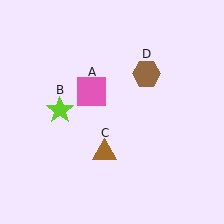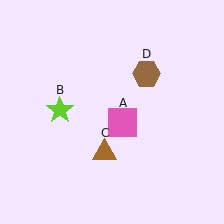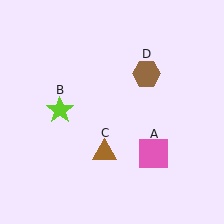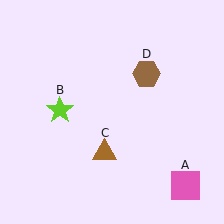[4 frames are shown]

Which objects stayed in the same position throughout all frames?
Lime star (object B) and brown triangle (object C) and brown hexagon (object D) remained stationary.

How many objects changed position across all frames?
1 object changed position: pink square (object A).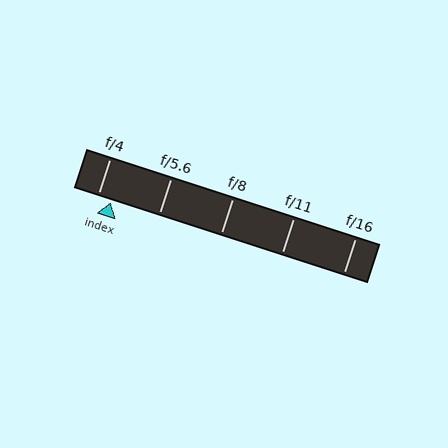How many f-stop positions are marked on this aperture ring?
There are 5 f-stop positions marked.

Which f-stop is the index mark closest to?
The index mark is closest to f/4.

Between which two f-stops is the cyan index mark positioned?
The index mark is between f/4 and f/5.6.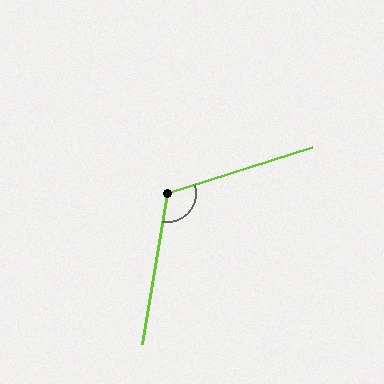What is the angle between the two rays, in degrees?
Approximately 117 degrees.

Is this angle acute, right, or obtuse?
It is obtuse.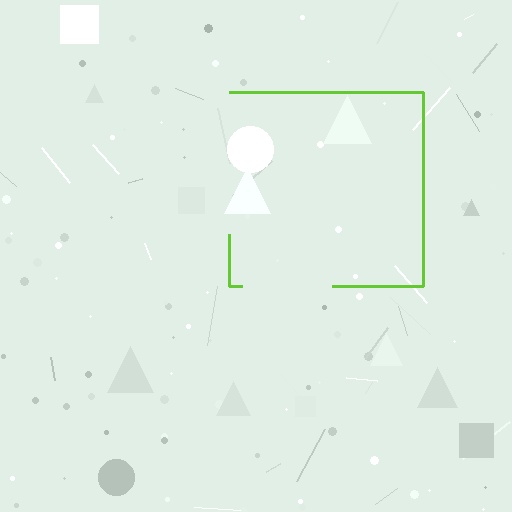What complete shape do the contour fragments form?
The contour fragments form a square.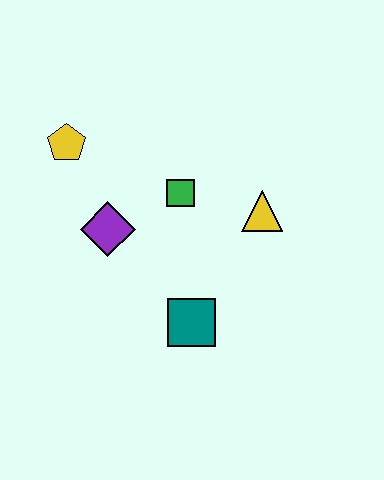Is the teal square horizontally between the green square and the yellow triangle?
Yes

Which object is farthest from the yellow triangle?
The yellow pentagon is farthest from the yellow triangle.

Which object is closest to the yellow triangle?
The green square is closest to the yellow triangle.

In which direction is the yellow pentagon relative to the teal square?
The yellow pentagon is above the teal square.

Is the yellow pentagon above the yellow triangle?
Yes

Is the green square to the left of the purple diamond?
No